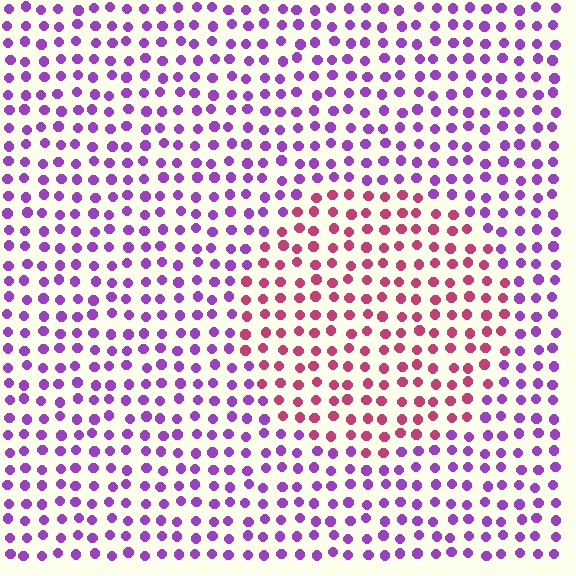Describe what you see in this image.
The image is filled with small purple elements in a uniform arrangement. A circle-shaped region is visible where the elements are tinted to a slightly different hue, forming a subtle color boundary.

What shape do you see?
I see a circle.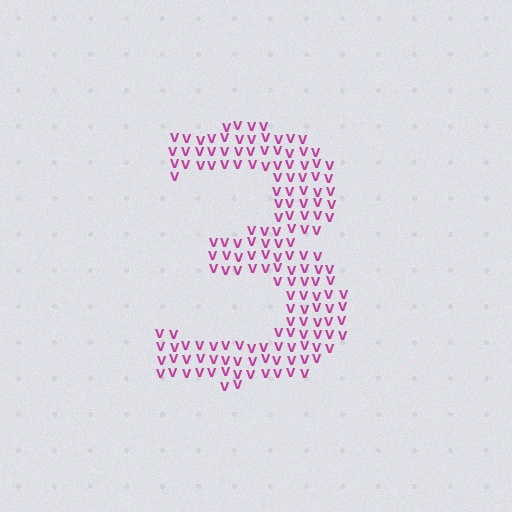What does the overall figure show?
The overall figure shows the digit 3.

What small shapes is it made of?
It is made of small letter V's.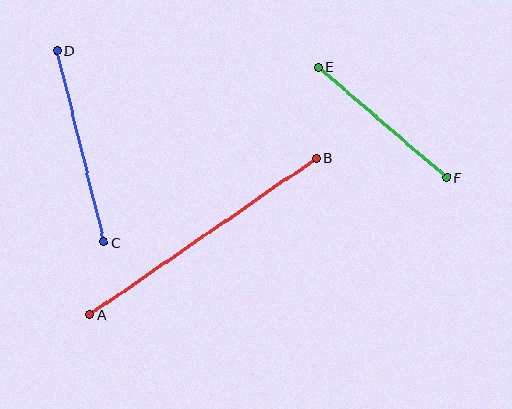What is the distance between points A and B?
The distance is approximately 275 pixels.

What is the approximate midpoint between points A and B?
The midpoint is at approximately (203, 236) pixels.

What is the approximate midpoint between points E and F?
The midpoint is at approximately (383, 123) pixels.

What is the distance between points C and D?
The distance is approximately 197 pixels.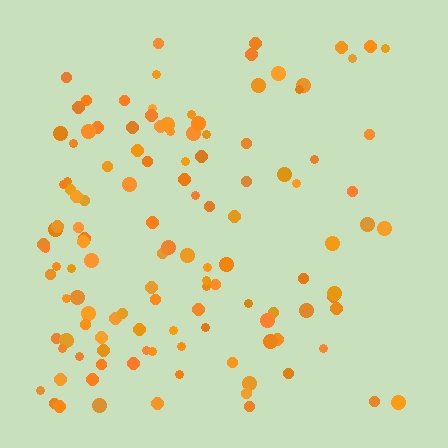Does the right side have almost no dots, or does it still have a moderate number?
Still a moderate number, just noticeably fewer than the left.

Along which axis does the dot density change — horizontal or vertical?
Horizontal.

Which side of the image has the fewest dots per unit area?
The right.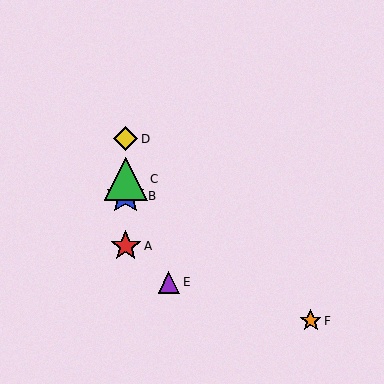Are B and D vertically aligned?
Yes, both are at x≈126.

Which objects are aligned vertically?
Objects A, B, C, D are aligned vertically.